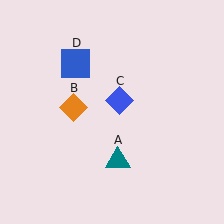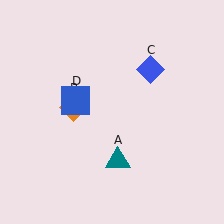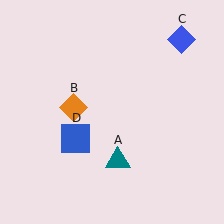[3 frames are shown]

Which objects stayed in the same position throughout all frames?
Teal triangle (object A) and orange diamond (object B) remained stationary.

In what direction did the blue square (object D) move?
The blue square (object D) moved down.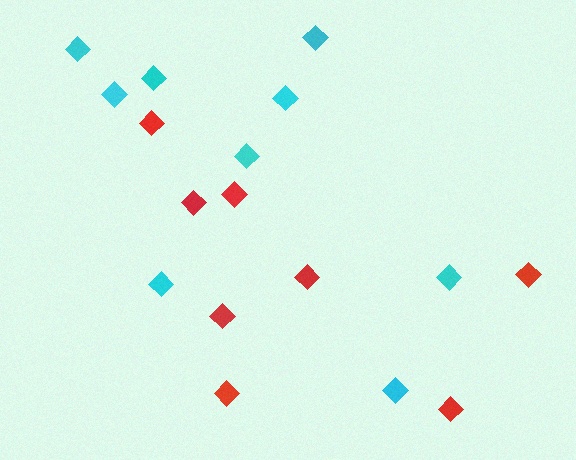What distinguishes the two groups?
There are 2 groups: one group of red diamonds (8) and one group of cyan diamonds (9).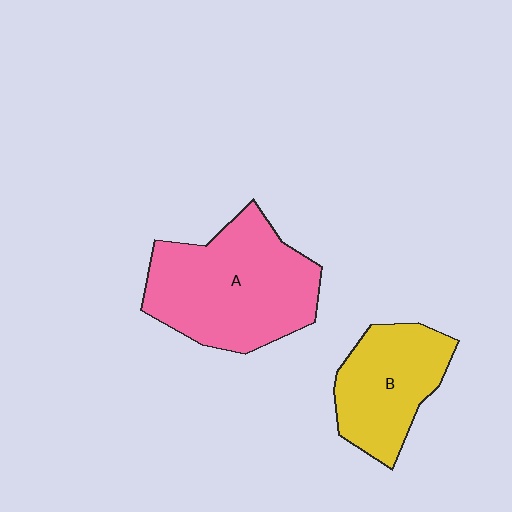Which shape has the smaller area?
Shape B (yellow).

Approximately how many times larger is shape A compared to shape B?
Approximately 1.6 times.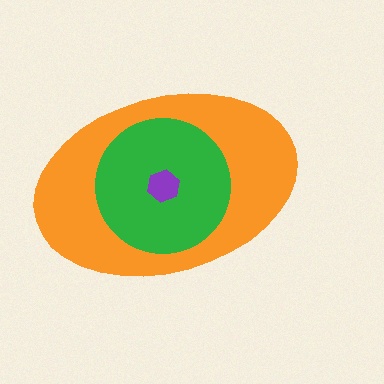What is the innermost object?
The purple hexagon.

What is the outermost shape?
The orange ellipse.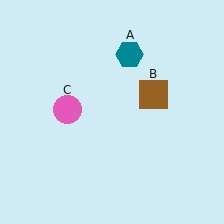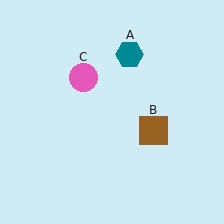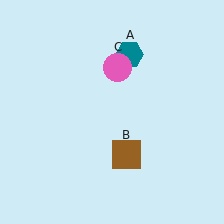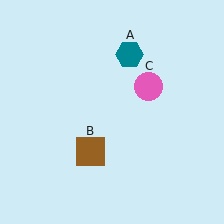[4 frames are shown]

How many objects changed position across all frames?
2 objects changed position: brown square (object B), pink circle (object C).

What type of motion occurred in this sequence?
The brown square (object B), pink circle (object C) rotated clockwise around the center of the scene.